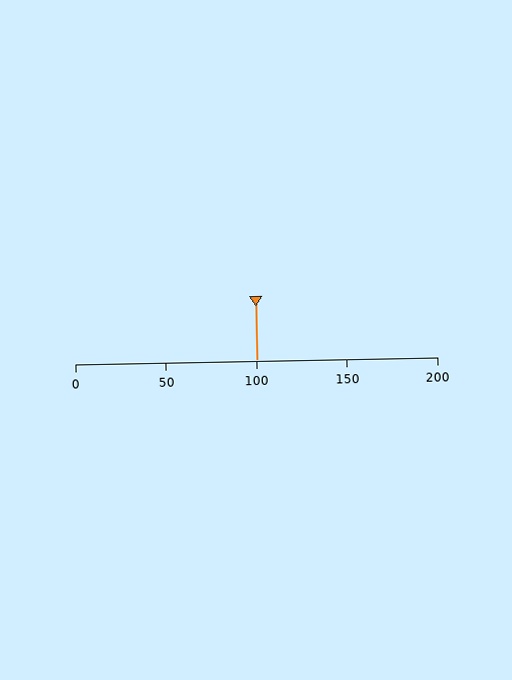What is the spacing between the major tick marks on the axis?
The major ticks are spaced 50 apart.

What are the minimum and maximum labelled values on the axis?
The axis runs from 0 to 200.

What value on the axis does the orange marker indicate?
The marker indicates approximately 100.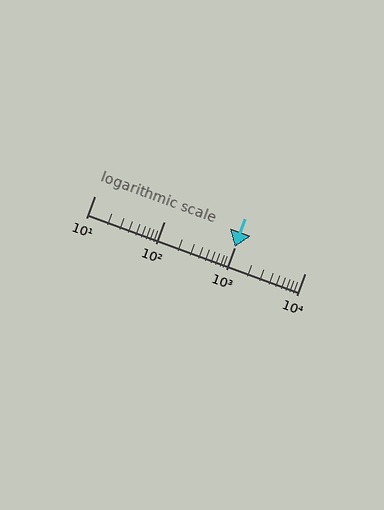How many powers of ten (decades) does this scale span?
The scale spans 3 decades, from 10 to 10000.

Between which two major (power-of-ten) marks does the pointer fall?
The pointer is between 1000 and 10000.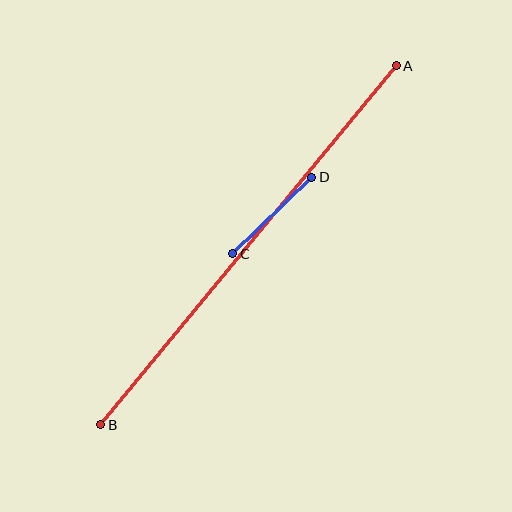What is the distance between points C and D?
The distance is approximately 110 pixels.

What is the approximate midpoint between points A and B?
The midpoint is at approximately (249, 245) pixels.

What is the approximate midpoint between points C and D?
The midpoint is at approximately (272, 215) pixels.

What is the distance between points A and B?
The distance is approximately 464 pixels.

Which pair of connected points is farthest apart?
Points A and B are farthest apart.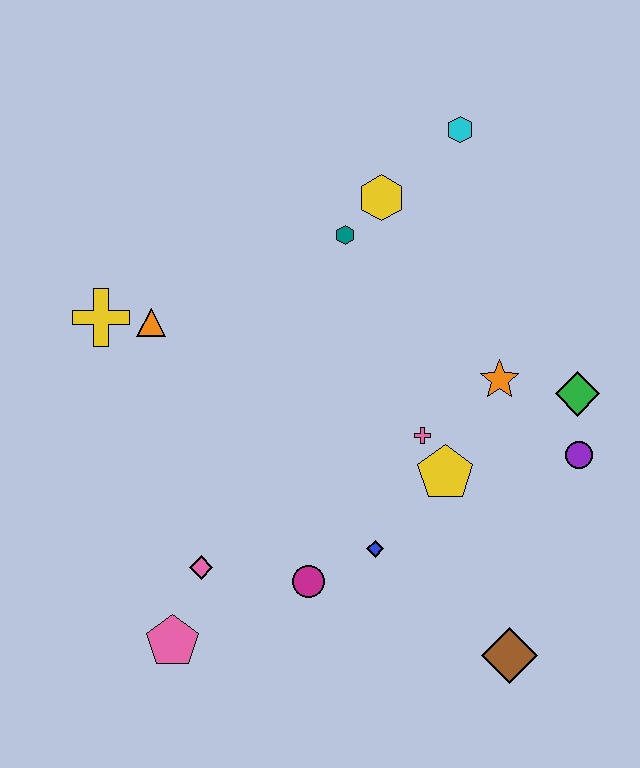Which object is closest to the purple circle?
The green diamond is closest to the purple circle.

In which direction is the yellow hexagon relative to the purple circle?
The yellow hexagon is above the purple circle.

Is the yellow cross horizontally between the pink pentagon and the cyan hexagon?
No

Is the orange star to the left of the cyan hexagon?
No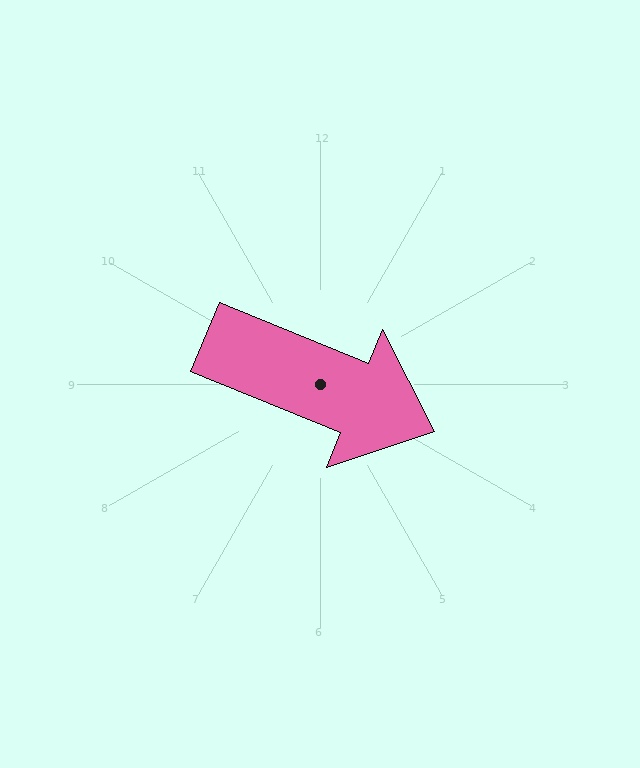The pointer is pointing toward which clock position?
Roughly 4 o'clock.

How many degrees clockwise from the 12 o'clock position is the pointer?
Approximately 112 degrees.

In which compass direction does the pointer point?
East.